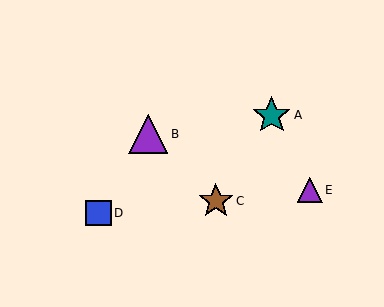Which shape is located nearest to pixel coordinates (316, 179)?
The purple triangle (labeled E) at (310, 190) is nearest to that location.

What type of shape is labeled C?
Shape C is a brown star.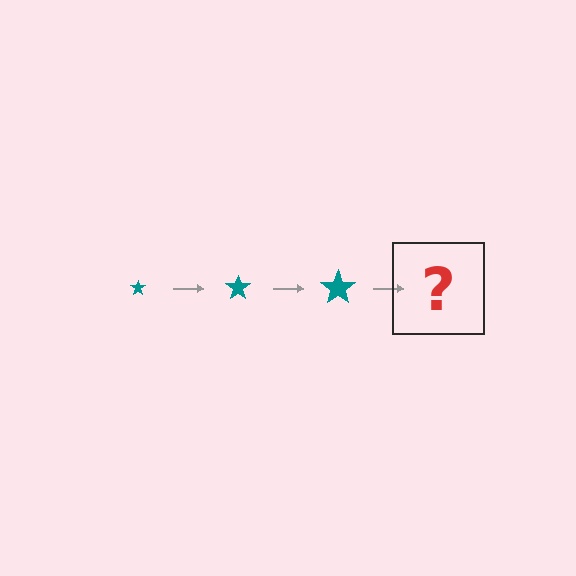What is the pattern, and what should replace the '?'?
The pattern is that the star gets progressively larger each step. The '?' should be a teal star, larger than the previous one.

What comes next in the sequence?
The next element should be a teal star, larger than the previous one.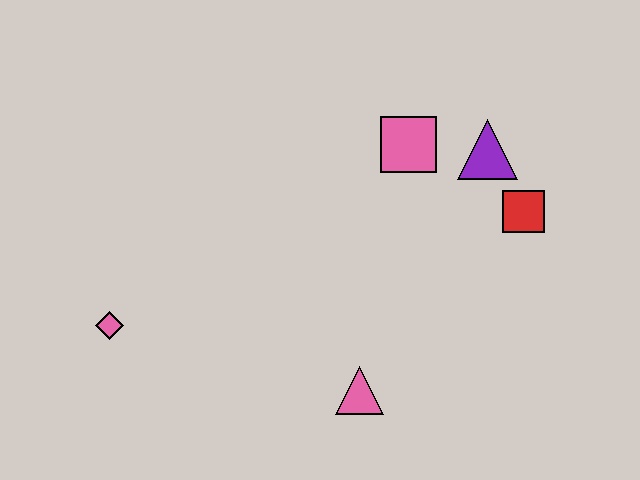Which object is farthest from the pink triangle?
The purple triangle is farthest from the pink triangle.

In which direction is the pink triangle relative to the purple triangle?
The pink triangle is below the purple triangle.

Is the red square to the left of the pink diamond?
No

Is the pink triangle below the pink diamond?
Yes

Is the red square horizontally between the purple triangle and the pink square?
No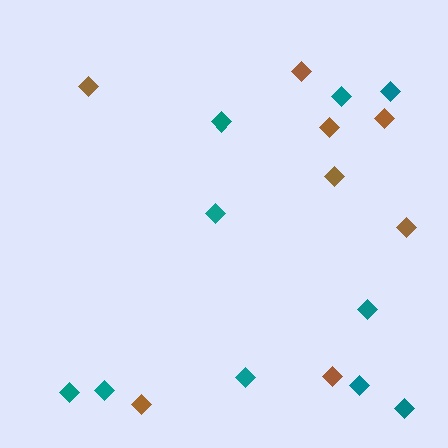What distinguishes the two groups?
There are 2 groups: one group of teal diamonds (10) and one group of brown diamonds (8).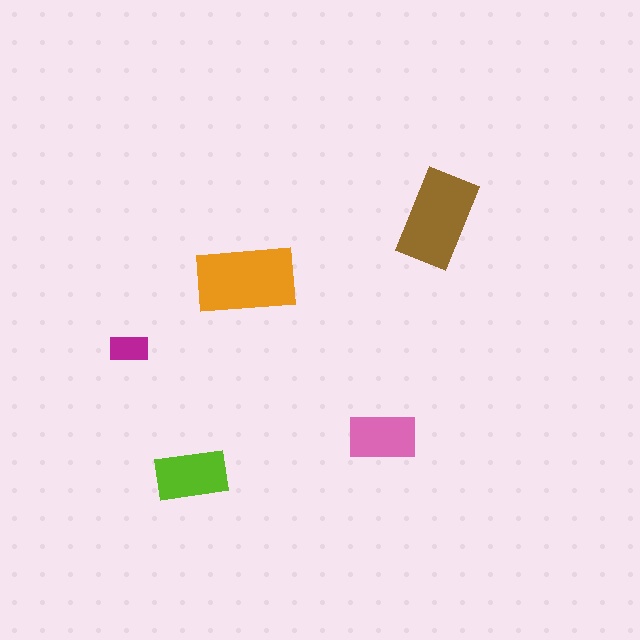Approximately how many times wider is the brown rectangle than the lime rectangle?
About 1.5 times wider.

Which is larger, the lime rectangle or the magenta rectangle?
The lime one.